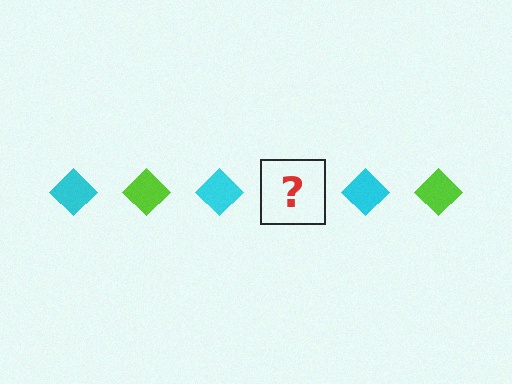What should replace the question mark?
The question mark should be replaced with a lime diamond.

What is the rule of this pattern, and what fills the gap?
The rule is that the pattern cycles through cyan, lime diamonds. The gap should be filled with a lime diamond.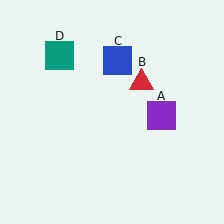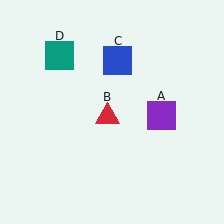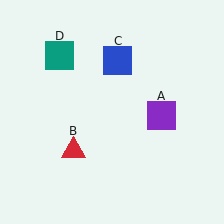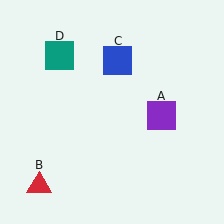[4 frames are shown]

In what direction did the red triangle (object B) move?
The red triangle (object B) moved down and to the left.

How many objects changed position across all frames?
1 object changed position: red triangle (object B).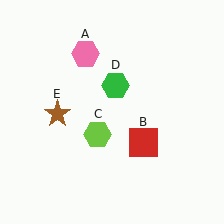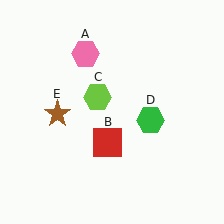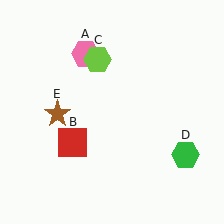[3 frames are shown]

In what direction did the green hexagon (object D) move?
The green hexagon (object D) moved down and to the right.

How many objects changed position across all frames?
3 objects changed position: red square (object B), lime hexagon (object C), green hexagon (object D).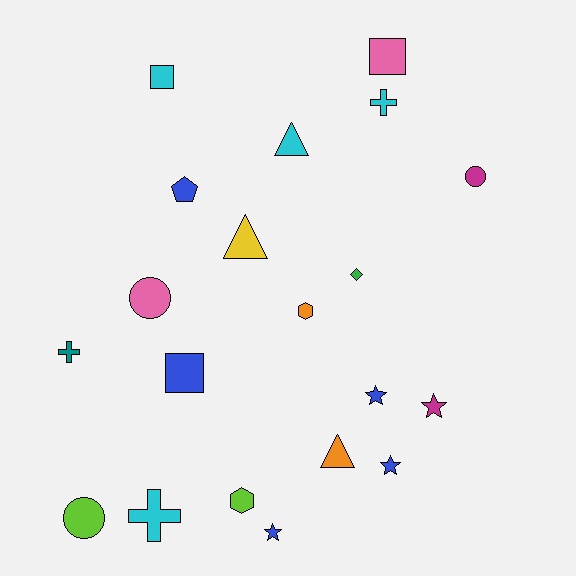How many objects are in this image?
There are 20 objects.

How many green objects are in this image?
There is 1 green object.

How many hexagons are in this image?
There are 2 hexagons.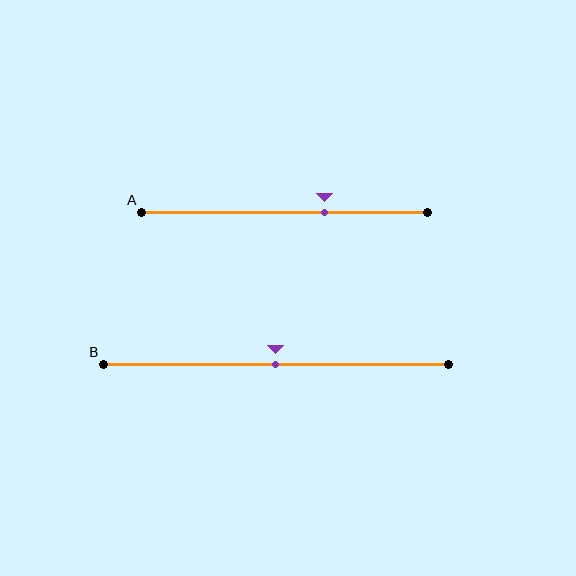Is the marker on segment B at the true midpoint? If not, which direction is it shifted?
Yes, the marker on segment B is at the true midpoint.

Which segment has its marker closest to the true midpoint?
Segment B has its marker closest to the true midpoint.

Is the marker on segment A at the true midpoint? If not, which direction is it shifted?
No, the marker on segment A is shifted to the right by about 14% of the segment length.